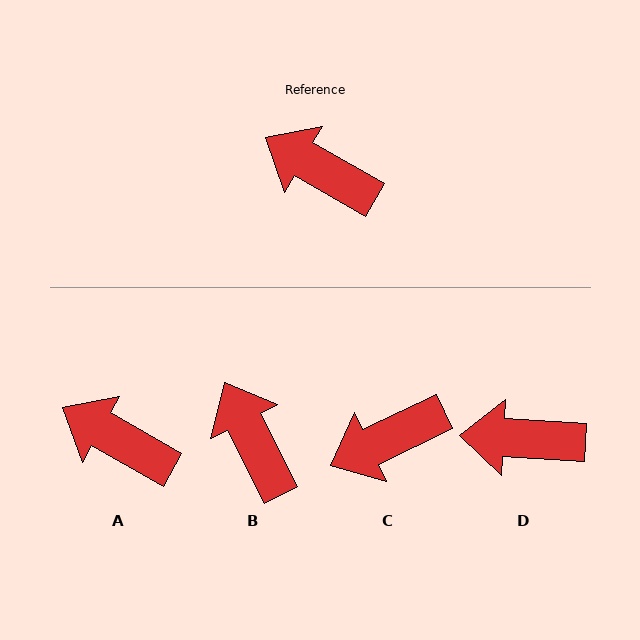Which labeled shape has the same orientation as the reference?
A.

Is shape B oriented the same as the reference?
No, it is off by about 34 degrees.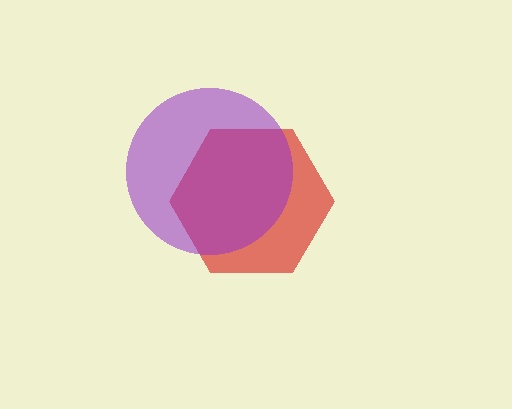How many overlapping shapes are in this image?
There are 2 overlapping shapes in the image.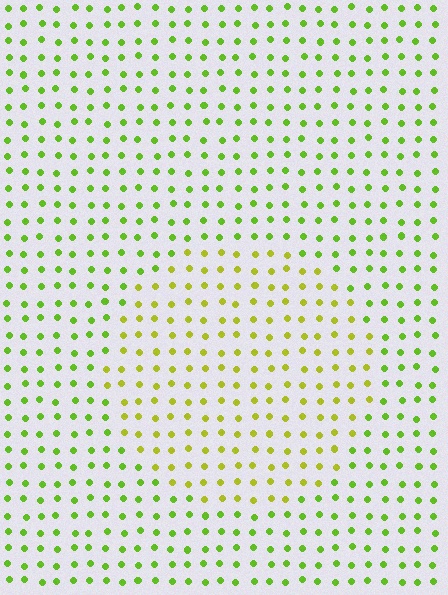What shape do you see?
I see a circle.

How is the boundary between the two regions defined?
The boundary is defined purely by a slight shift in hue (about 29 degrees). Spacing, size, and orientation are identical on both sides.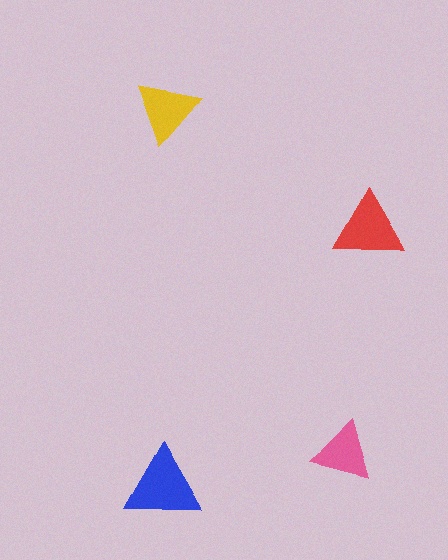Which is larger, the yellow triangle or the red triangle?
The red one.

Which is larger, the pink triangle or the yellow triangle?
The yellow one.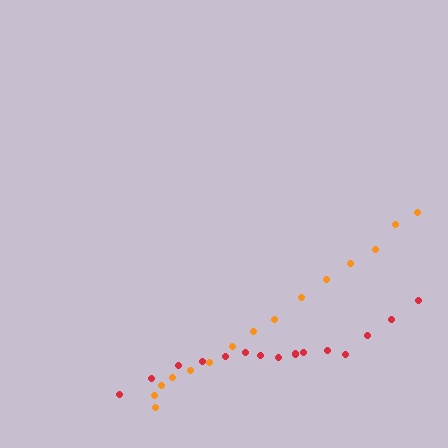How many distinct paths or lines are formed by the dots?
There are 2 distinct paths.